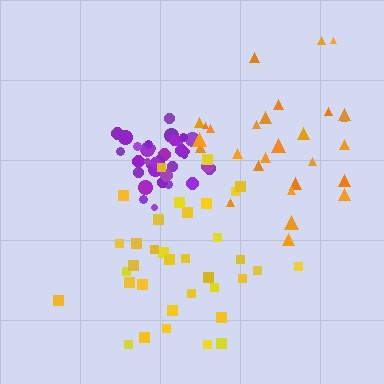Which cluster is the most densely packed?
Purple.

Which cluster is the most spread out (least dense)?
Orange.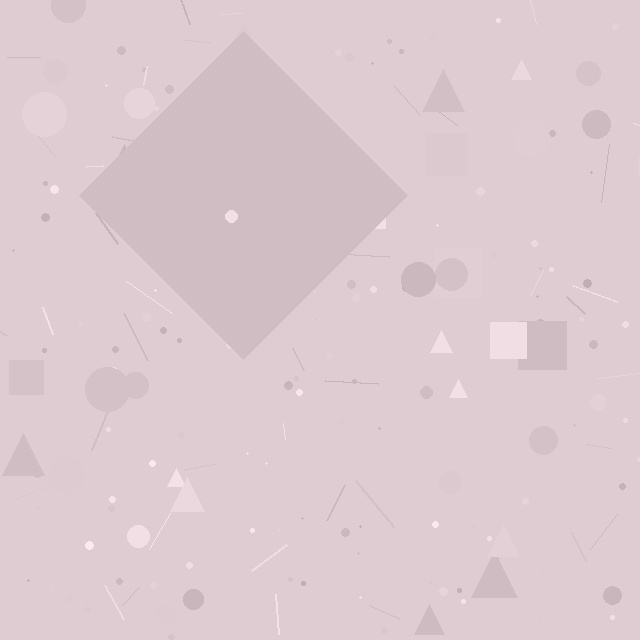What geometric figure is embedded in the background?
A diamond is embedded in the background.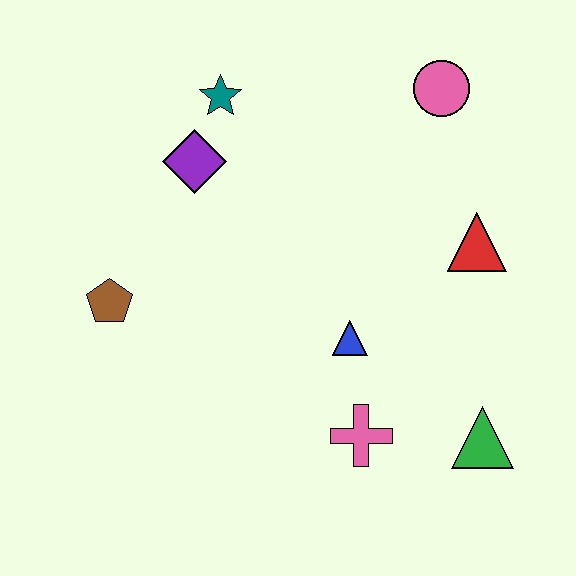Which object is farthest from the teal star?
The green triangle is farthest from the teal star.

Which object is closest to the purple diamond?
The teal star is closest to the purple diamond.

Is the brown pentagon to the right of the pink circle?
No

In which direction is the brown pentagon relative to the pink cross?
The brown pentagon is to the left of the pink cross.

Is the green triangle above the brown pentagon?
No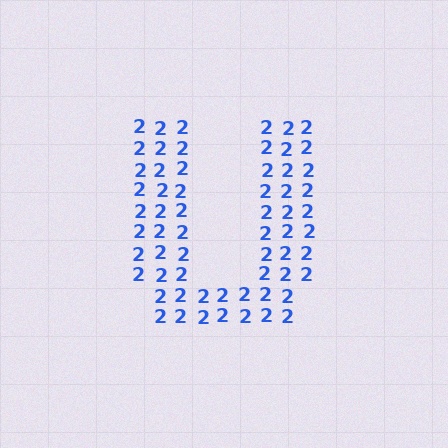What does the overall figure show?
The overall figure shows the letter U.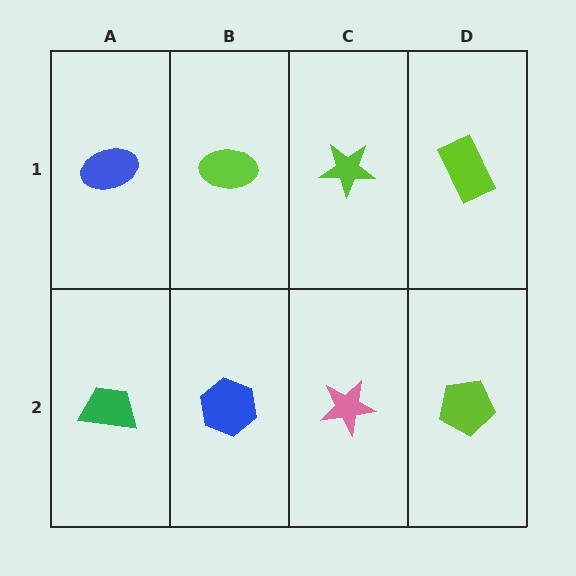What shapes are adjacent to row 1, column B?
A blue hexagon (row 2, column B), a blue ellipse (row 1, column A), a lime star (row 1, column C).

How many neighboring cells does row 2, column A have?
2.